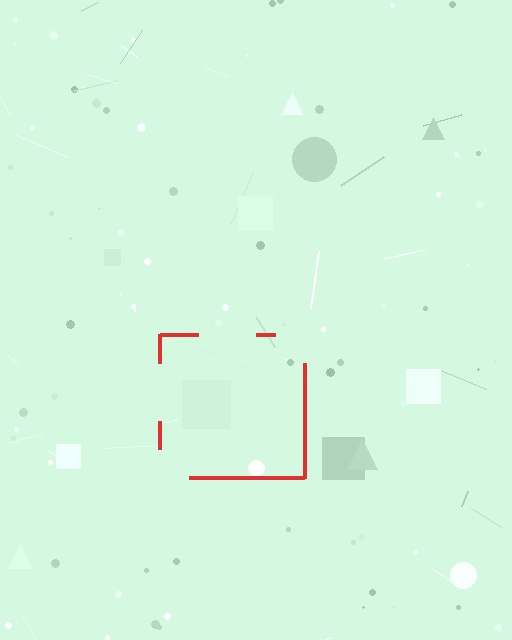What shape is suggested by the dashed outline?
The dashed outline suggests a square.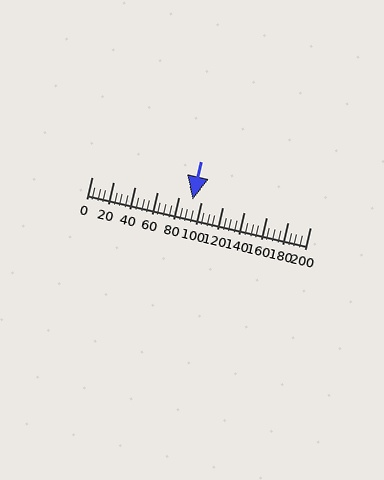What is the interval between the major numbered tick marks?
The major tick marks are spaced 20 units apart.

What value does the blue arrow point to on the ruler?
The blue arrow points to approximately 92.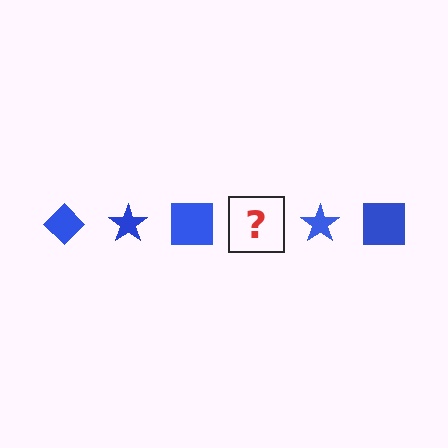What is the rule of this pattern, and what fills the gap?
The rule is that the pattern cycles through diamond, star, square shapes in blue. The gap should be filled with a blue diamond.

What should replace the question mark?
The question mark should be replaced with a blue diamond.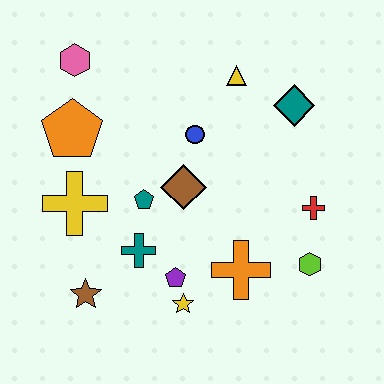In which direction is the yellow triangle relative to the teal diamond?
The yellow triangle is to the left of the teal diamond.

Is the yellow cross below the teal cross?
No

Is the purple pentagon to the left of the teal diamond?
Yes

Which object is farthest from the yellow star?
The pink hexagon is farthest from the yellow star.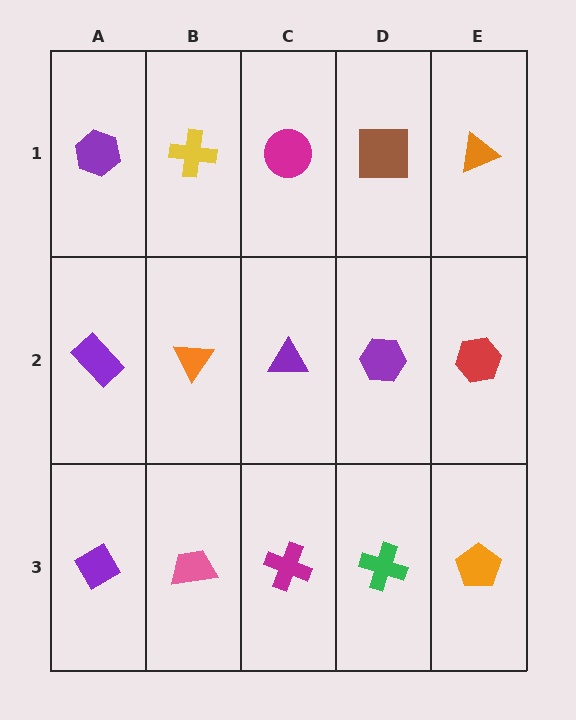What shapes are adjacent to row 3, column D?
A purple hexagon (row 2, column D), a magenta cross (row 3, column C), an orange pentagon (row 3, column E).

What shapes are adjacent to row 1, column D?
A purple hexagon (row 2, column D), a magenta circle (row 1, column C), an orange triangle (row 1, column E).